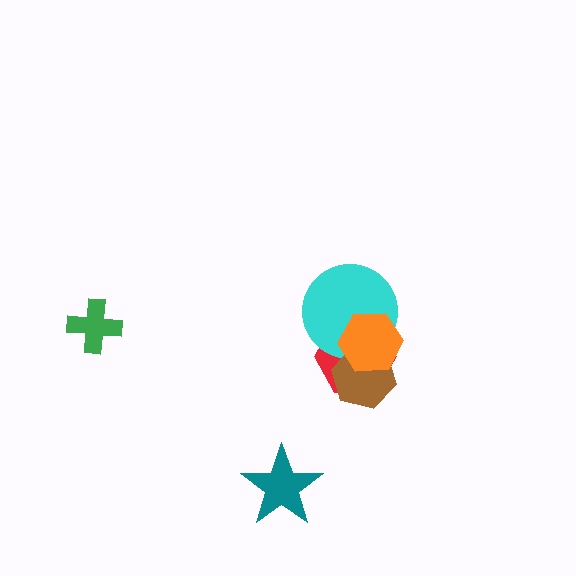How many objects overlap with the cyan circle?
3 objects overlap with the cyan circle.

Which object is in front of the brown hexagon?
The orange hexagon is in front of the brown hexagon.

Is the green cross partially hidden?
No, no other shape covers it.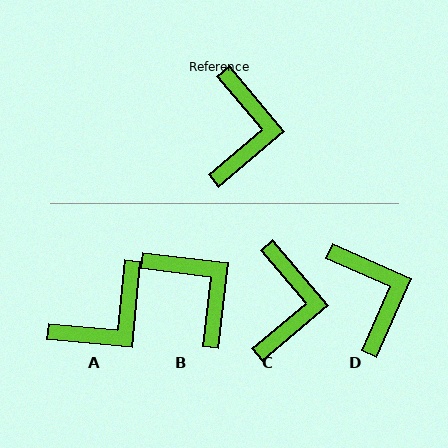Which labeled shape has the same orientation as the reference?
C.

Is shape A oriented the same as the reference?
No, it is off by about 45 degrees.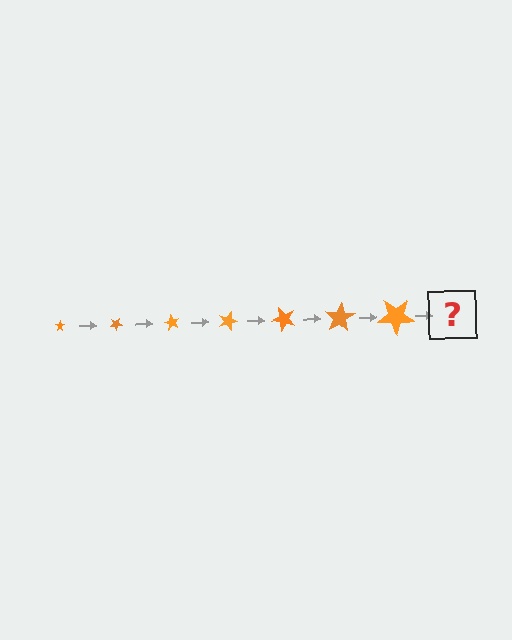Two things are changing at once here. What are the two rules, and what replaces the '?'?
The two rules are that the star grows larger each step and it rotates 30 degrees each step. The '?' should be a star, larger than the previous one and rotated 210 degrees from the start.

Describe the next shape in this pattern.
It should be a star, larger than the previous one and rotated 210 degrees from the start.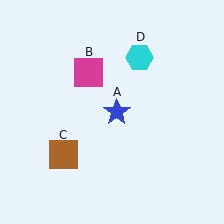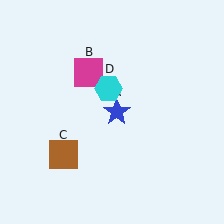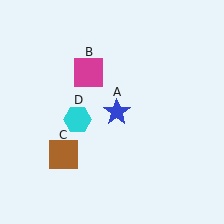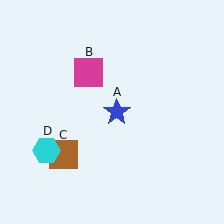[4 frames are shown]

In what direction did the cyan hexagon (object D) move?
The cyan hexagon (object D) moved down and to the left.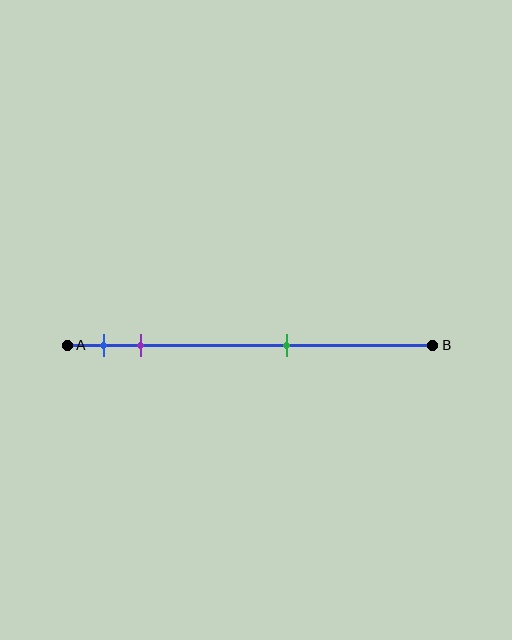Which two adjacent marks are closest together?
The blue and purple marks are the closest adjacent pair.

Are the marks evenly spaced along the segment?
No, the marks are not evenly spaced.